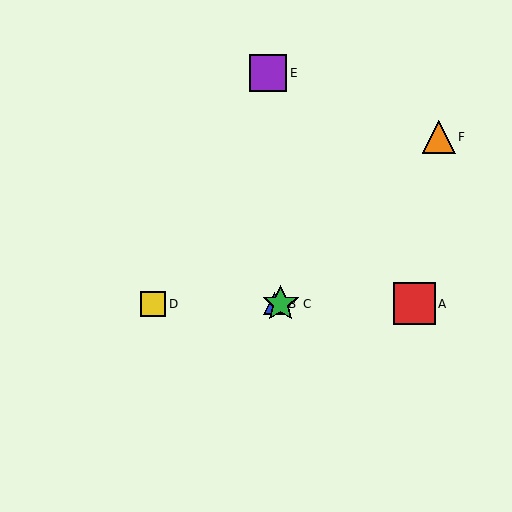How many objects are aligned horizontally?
4 objects (A, B, C, D) are aligned horizontally.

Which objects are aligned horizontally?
Objects A, B, C, D are aligned horizontally.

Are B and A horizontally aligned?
Yes, both are at y≈304.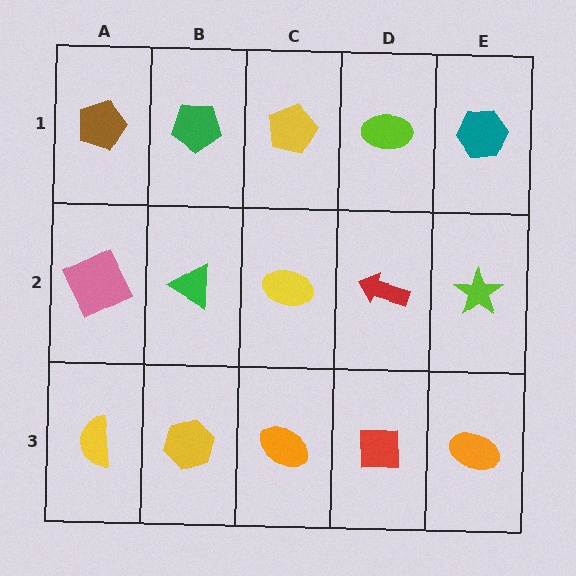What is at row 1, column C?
A yellow pentagon.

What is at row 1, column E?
A teal hexagon.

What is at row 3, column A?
A yellow semicircle.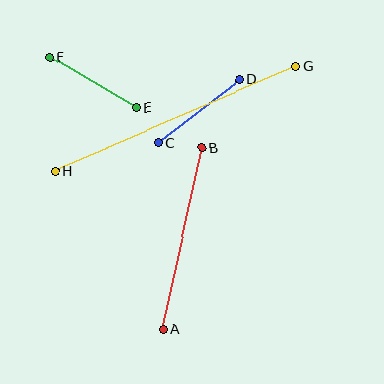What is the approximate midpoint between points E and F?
The midpoint is at approximately (93, 82) pixels.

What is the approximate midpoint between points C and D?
The midpoint is at approximately (199, 111) pixels.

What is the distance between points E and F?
The distance is approximately 100 pixels.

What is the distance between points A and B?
The distance is approximately 186 pixels.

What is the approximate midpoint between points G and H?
The midpoint is at approximately (175, 119) pixels.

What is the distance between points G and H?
The distance is approximately 263 pixels.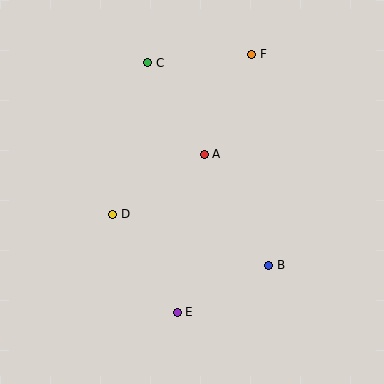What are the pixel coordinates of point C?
Point C is at (148, 63).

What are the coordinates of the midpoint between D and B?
The midpoint between D and B is at (191, 240).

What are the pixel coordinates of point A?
Point A is at (204, 154).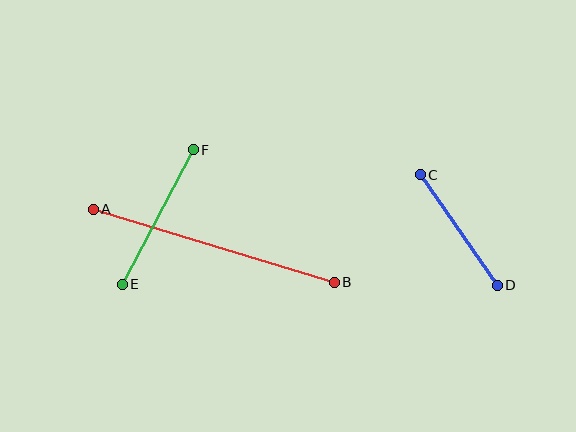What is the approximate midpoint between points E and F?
The midpoint is at approximately (158, 217) pixels.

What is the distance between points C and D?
The distance is approximately 135 pixels.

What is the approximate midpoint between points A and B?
The midpoint is at approximately (214, 246) pixels.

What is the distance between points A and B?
The distance is approximately 252 pixels.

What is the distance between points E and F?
The distance is approximately 152 pixels.